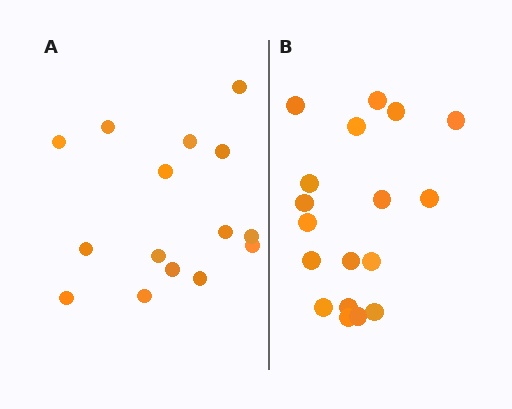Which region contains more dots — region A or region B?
Region B (the right region) has more dots.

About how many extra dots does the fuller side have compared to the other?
Region B has just a few more — roughly 2 or 3 more dots than region A.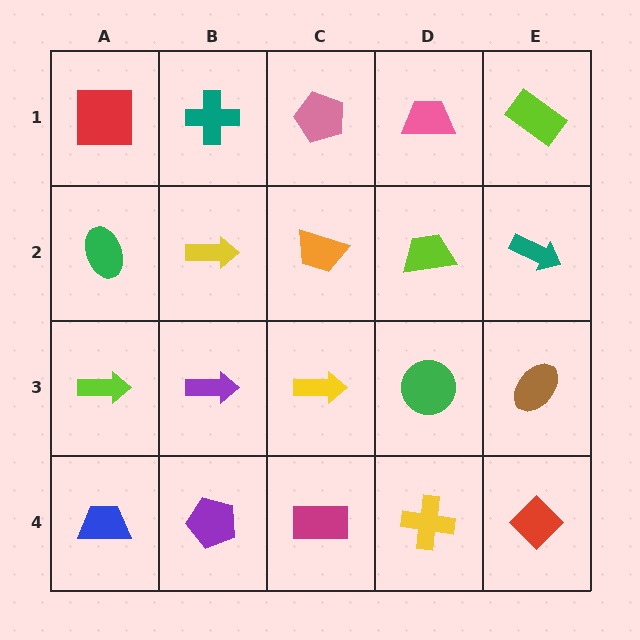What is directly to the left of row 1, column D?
A pink pentagon.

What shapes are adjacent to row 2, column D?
A pink trapezoid (row 1, column D), a green circle (row 3, column D), an orange trapezoid (row 2, column C), a teal arrow (row 2, column E).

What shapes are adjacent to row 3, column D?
A lime trapezoid (row 2, column D), a yellow cross (row 4, column D), a yellow arrow (row 3, column C), a brown ellipse (row 3, column E).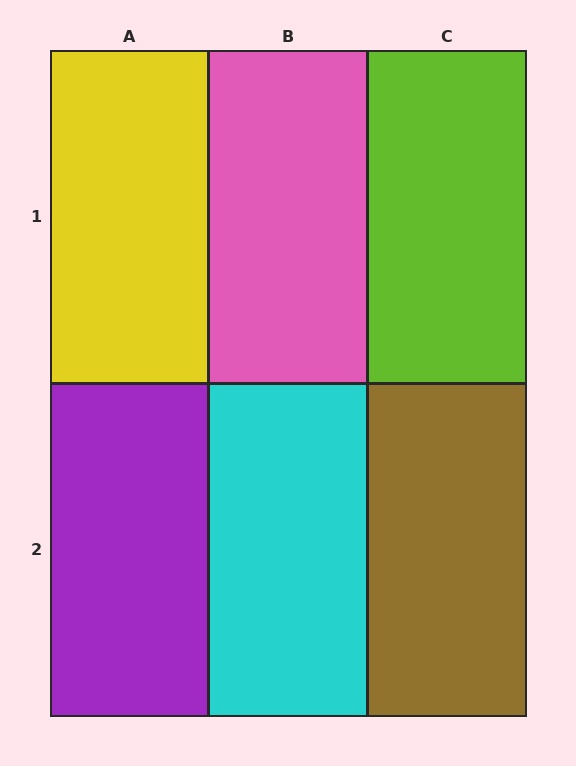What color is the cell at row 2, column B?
Cyan.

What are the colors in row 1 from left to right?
Yellow, pink, lime.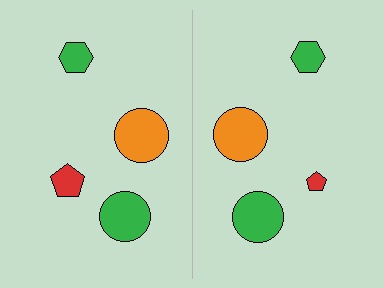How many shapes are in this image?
There are 8 shapes in this image.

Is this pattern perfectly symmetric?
No, the pattern is not perfectly symmetric. The red pentagon on the right side has a different size than its mirror counterpart.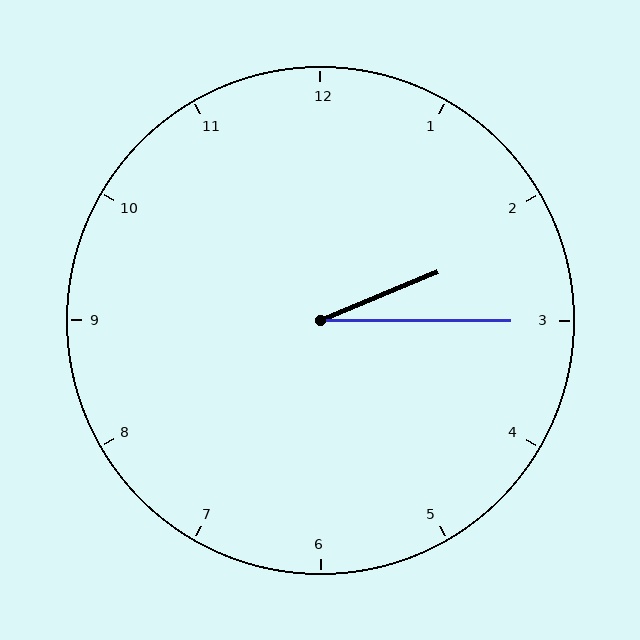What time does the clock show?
2:15.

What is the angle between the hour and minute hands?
Approximately 22 degrees.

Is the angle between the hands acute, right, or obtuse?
It is acute.